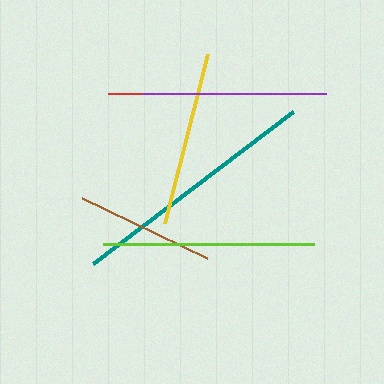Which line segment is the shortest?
The brown line is the shortest at approximately 138 pixels.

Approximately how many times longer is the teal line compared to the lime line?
The teal line is approximately 1.2 times the length of the lime line.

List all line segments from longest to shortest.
From longest to shortest: teal, lime, purple, yellow, red, brown.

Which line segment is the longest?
The teal line is the longest at approximately 252 pixels.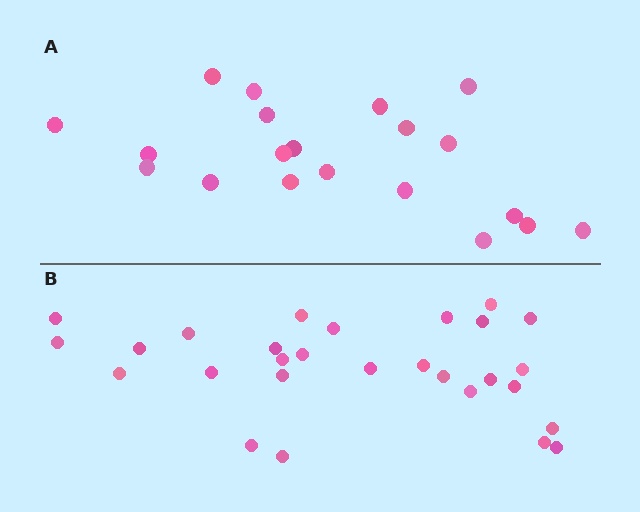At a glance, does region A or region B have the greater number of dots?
Region B (the bottom region) has more dots.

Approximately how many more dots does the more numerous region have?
Region B has roughly 8 or so more dots than region A.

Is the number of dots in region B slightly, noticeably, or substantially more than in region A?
Region B has noticeably more, but not dramatically so. The ratio is roughly 1.4 to 1.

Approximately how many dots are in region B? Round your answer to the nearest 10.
About 30 dots. (The exact count is 28, which rounds to 30.)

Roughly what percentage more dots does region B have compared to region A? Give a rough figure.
About 40% more.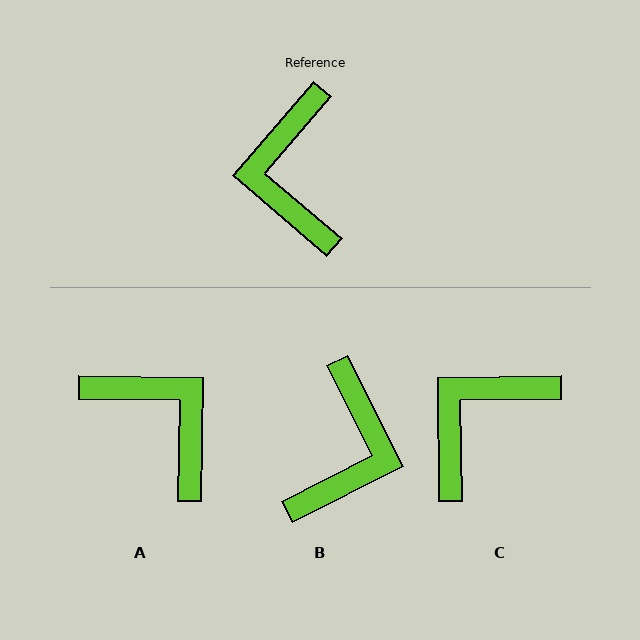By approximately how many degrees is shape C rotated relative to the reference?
Approximately 49 degrees clockwise.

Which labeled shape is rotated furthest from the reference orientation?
B, about 157 degrees away.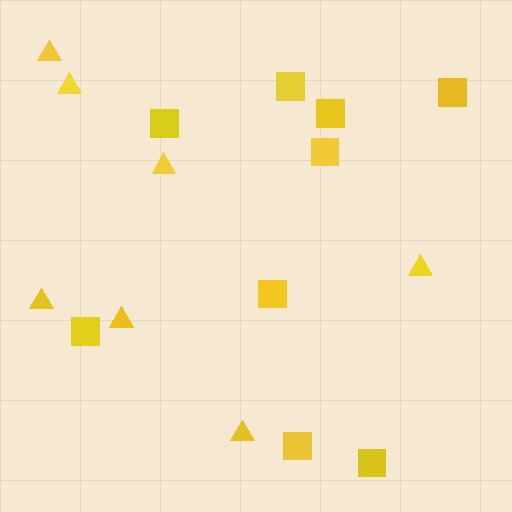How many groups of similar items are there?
There are 2 groups: one group of triangles (7) and one group of squares (9).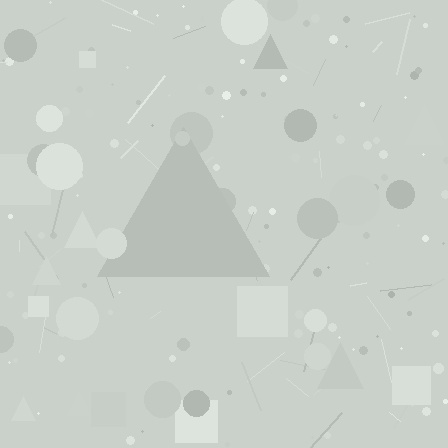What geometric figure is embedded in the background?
A triangle is embedded in the background.